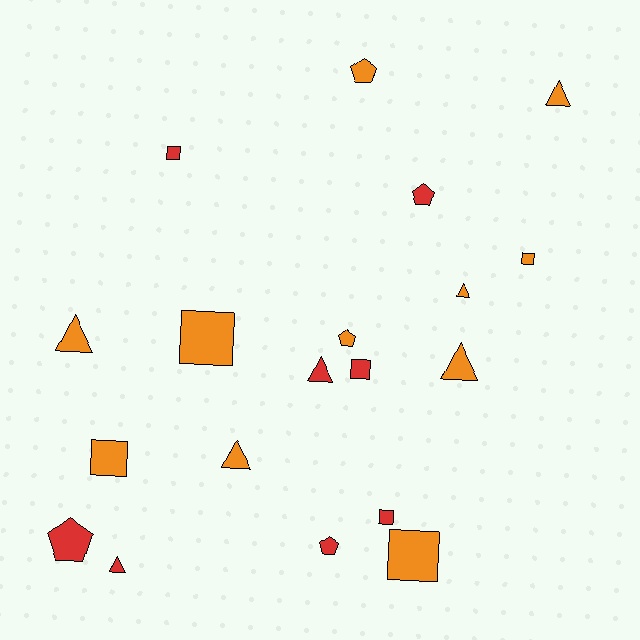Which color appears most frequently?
Orange, with 11 objects.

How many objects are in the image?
There are 19 objects.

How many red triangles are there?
There are 2 red triangles.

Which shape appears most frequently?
Square, with 7 objects.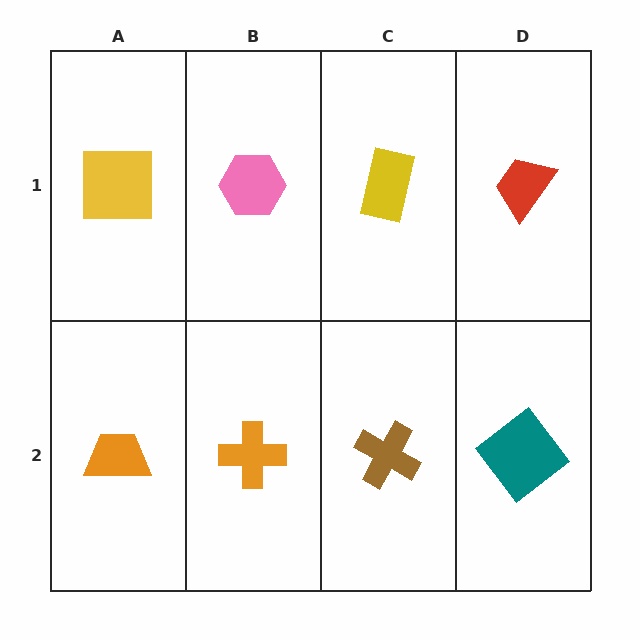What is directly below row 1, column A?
An orange trapezoid.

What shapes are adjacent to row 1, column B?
An orange cross (row 2, column B), a yellow square (row 1, column A), a yellow rectangle (row 1, column C).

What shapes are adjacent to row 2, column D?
A red trapezoid (row 1, column D), a brown cross (row 2, column C).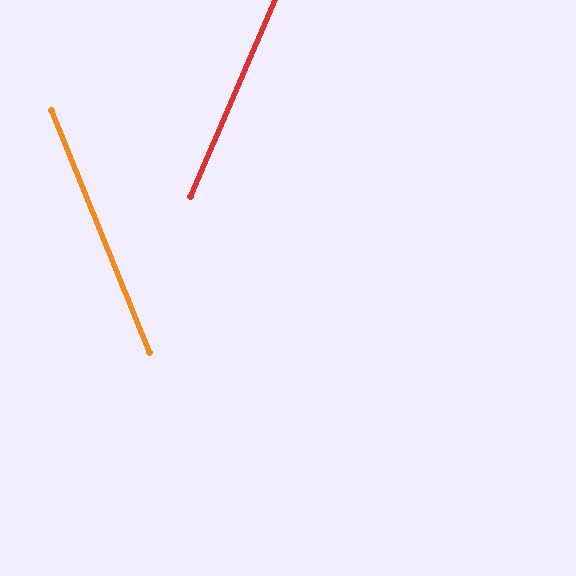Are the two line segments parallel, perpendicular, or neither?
Neither parallel nor perpendicular — they differ by about 45°.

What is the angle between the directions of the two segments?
Approximately 45 degrees.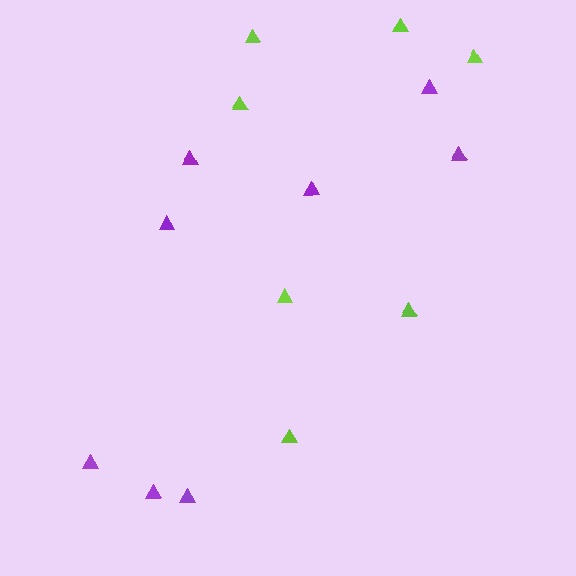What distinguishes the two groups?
There are 2 groups: one group of lime triangles (7) and one group of purple triangles (8).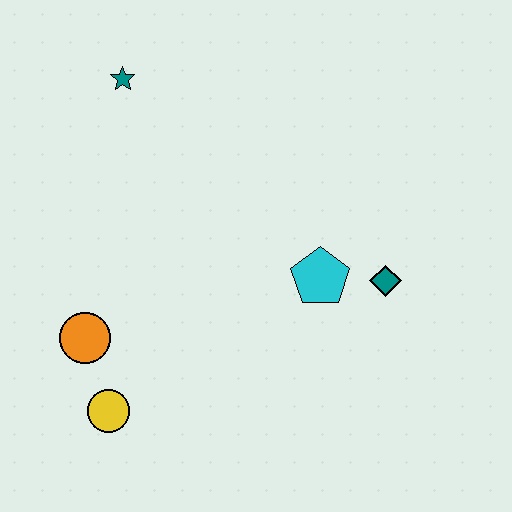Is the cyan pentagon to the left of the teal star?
No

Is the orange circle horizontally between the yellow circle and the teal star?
No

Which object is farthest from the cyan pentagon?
The teal star is farthest from the cyan pentagon.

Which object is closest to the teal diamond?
The cyan pentagon is closest to the teal diamond.